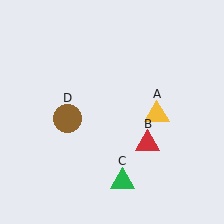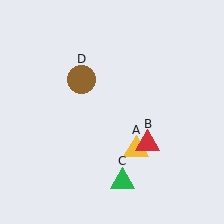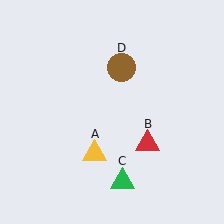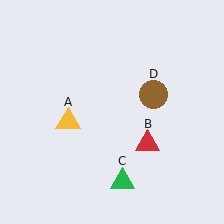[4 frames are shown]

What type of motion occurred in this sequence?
The yellow triangle (object A), brown circle (object D) rotated clockwise around the center of the scene.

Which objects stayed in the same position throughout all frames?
Red triangle (object B) and green triangle (object C) remained stationary.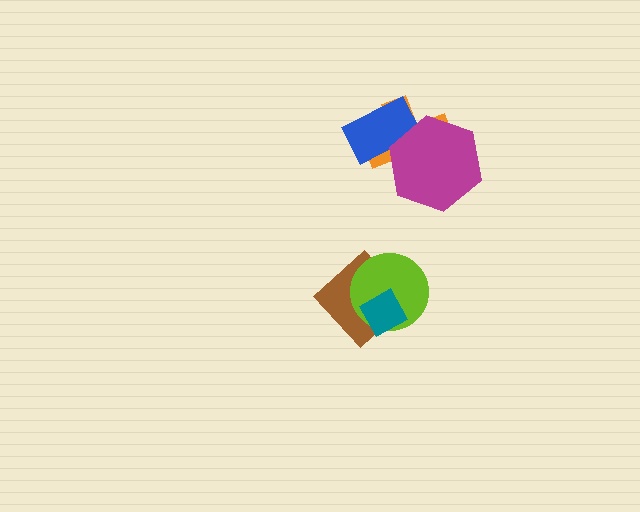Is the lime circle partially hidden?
Yes, it is partially covered by another shape.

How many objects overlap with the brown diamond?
2 objects overlap with the brown diamond.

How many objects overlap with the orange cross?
2 objects overlap with the orange cross.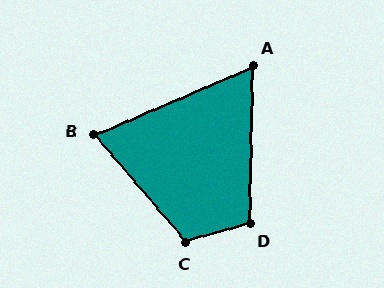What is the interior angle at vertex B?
Approximately 73 degrees (acute).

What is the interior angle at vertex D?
Approximately 107 degrees (obtuse).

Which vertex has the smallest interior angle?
A, at approximately 66 degrees.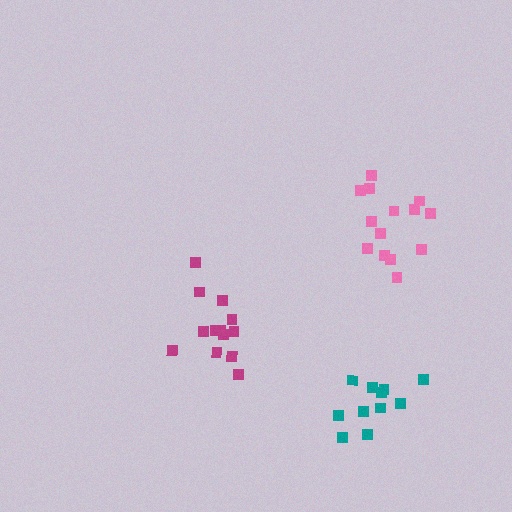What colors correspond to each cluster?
The clusters are colored: magenta, pink, teal.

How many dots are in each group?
Group 1: 13 dots, Group 2: 14 dots, Group 3: 11 dots (38 total).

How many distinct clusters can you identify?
There are 3 distinct clusters.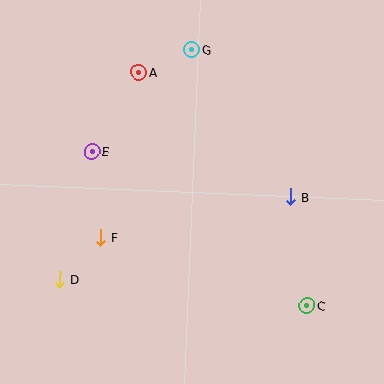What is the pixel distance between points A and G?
The distance between A and G is 58 pixels.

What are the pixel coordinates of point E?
Point E is at (92, 152).